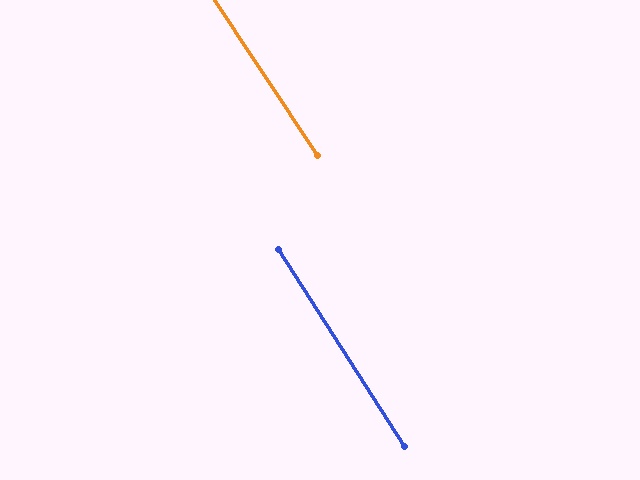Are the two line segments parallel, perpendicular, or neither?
Parallel — their directions differ by only 0.6°.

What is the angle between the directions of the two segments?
Approximately 1 degree.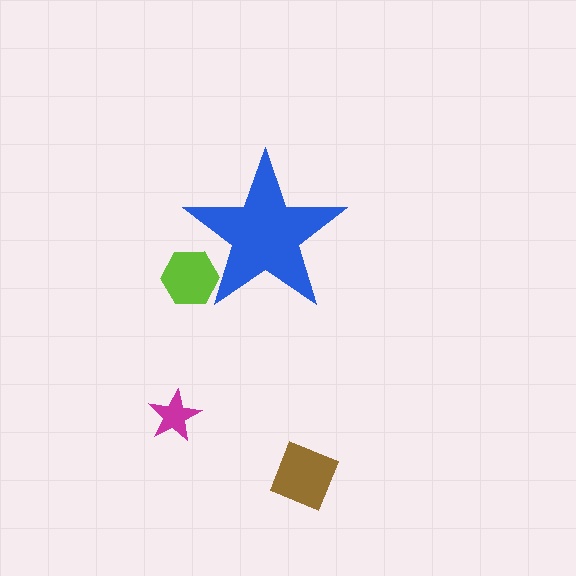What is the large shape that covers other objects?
A blue star.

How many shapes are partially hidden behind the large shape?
1 shape is partially hidden.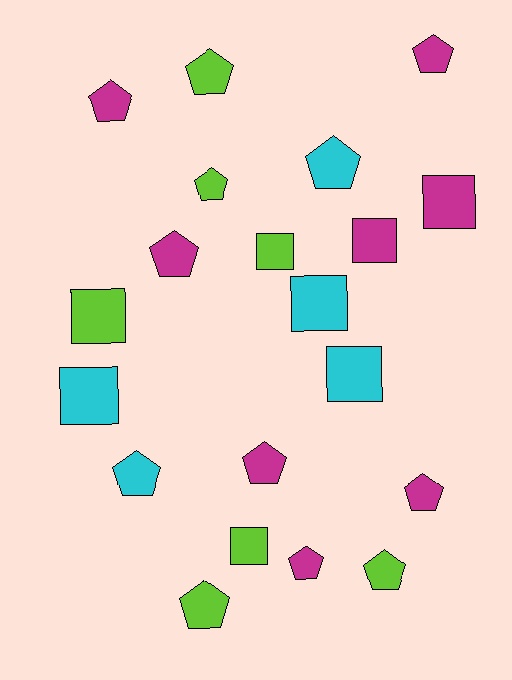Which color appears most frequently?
Magenta, with 8 objects.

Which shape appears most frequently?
Pentagon, with 12 objects.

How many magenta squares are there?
There are 2 magenta squares.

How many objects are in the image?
There are 20 objects.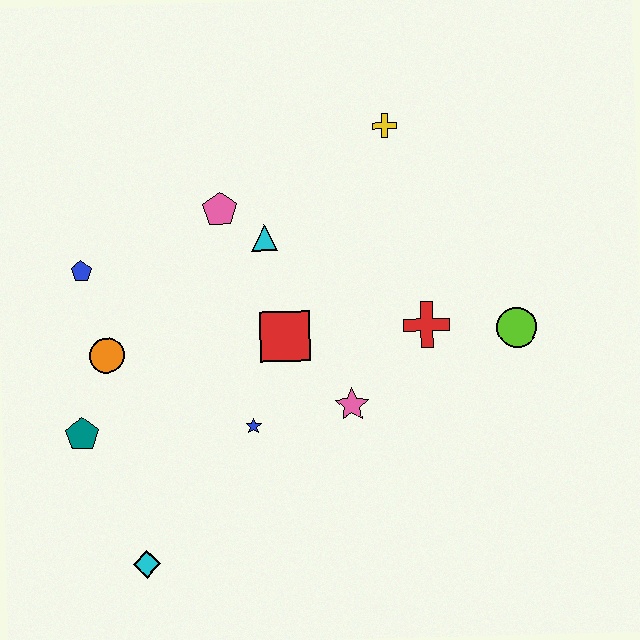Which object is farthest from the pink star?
The blue pentagon is farthest from the pink star.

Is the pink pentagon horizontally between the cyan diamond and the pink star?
Yes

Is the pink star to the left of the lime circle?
Yes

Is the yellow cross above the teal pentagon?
Yes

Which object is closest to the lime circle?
The red cross is closest to the lime circle.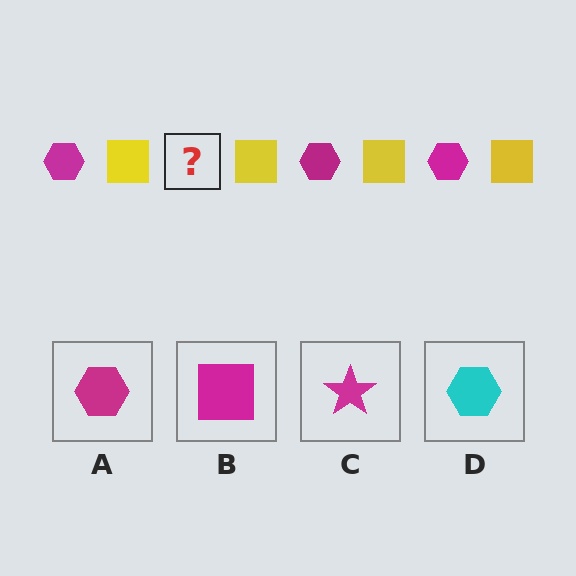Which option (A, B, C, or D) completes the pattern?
A.